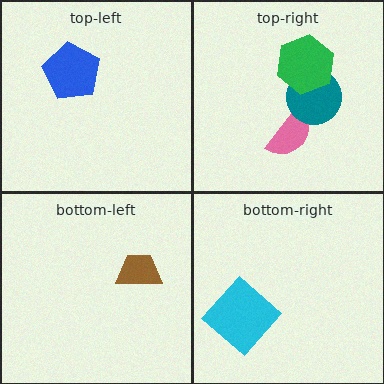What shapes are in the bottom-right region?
The cyan diamond.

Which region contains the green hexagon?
The top-right region.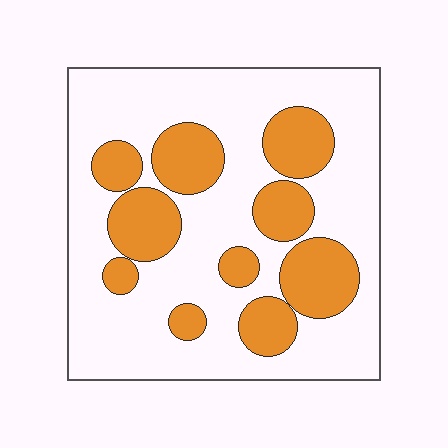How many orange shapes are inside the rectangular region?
10.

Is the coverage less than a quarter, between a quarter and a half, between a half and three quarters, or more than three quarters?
Between a quarter and a half.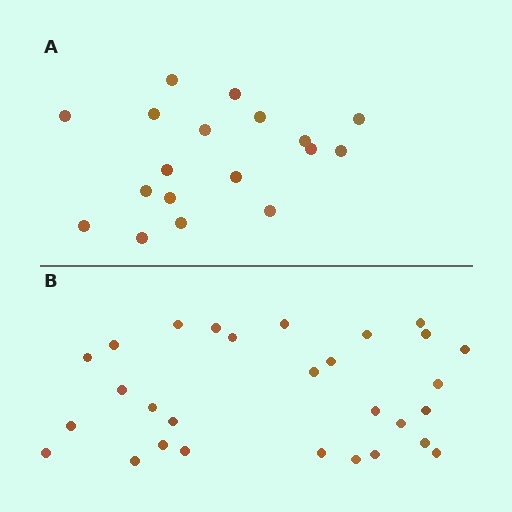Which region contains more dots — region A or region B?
Region B (the bottom region) has more dots.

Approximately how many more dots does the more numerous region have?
Region B has roughly 12 or so more dots than region A.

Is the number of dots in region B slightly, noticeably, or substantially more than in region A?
Region B has substantially more. The ratio is roughly 1.6 to 1.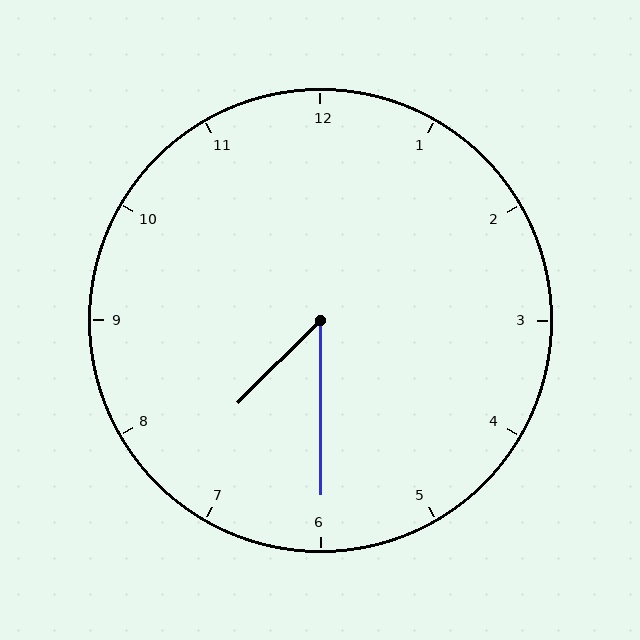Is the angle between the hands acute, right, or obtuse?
It is acute.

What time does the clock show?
7:30.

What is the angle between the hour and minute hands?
Approximately 45 degrees.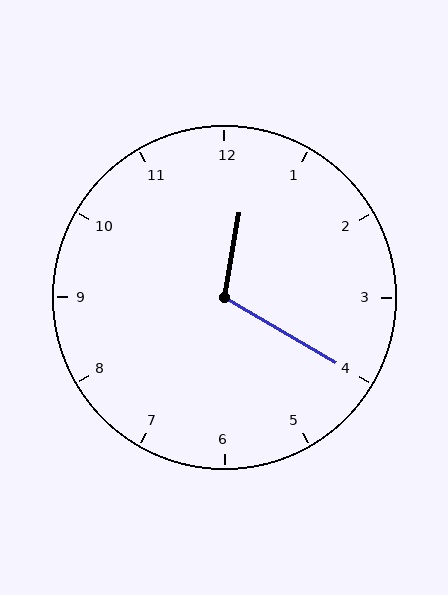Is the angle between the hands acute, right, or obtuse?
It is obtuse.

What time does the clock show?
12:20.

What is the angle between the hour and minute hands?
Approximately 110 degrees.